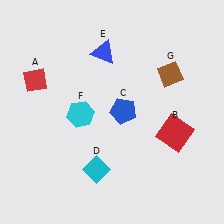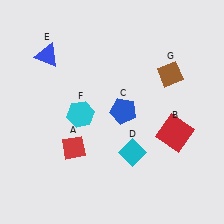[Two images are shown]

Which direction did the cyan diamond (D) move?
The cyan diamond (D) moved right.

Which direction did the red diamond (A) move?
The red diamond (A) moved down.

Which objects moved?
The objects that moved are: the red diamond (A), the cyan diamond (D), the blue triangle (E).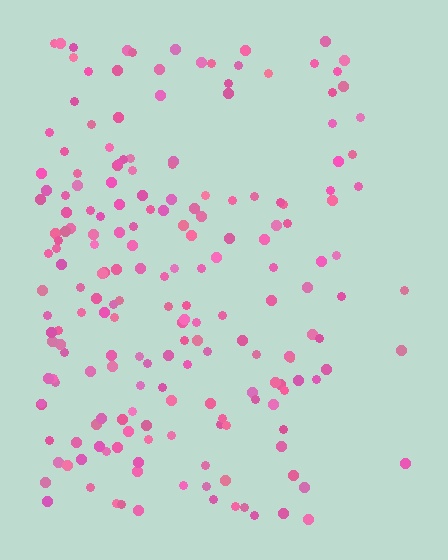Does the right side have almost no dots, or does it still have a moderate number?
Still a moderate number, just noticeably fewer than the left.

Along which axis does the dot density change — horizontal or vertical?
Horizontal.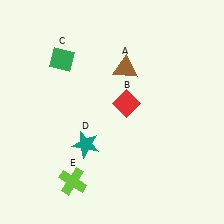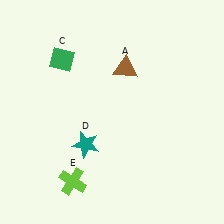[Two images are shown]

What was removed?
The red diamond (B) was removed in Image 2.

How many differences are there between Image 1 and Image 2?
There is 1 difference between the two images.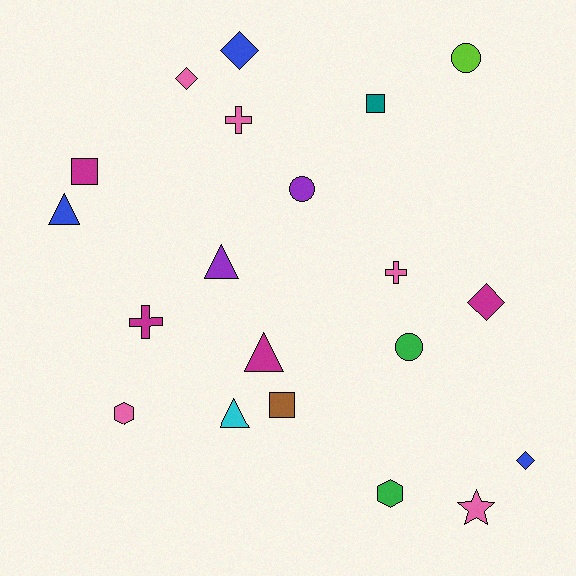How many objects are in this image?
There are 20 objects.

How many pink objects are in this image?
There are 5 pink objects.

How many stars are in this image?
There is 1 star.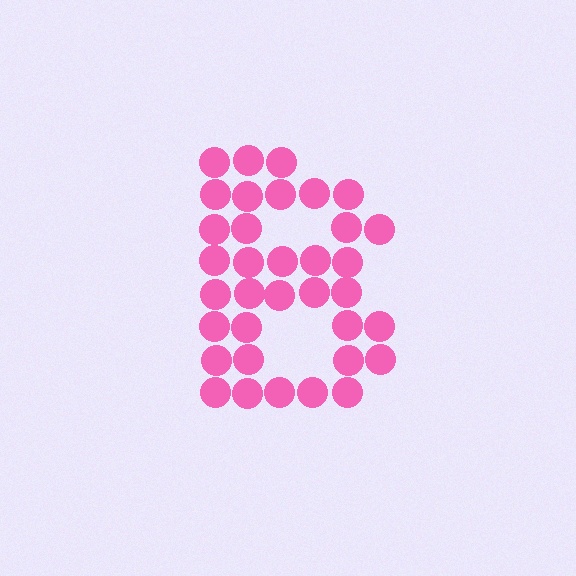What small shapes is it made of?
It is made of small circles.